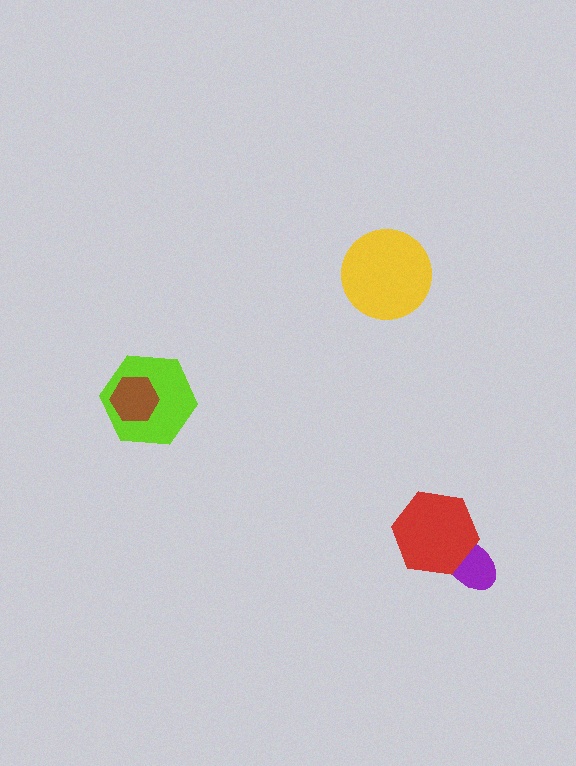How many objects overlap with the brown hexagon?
1 object overlaps with the brown hexagon.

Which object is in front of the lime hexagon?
The brown hexagon is in front of the lime hexagon.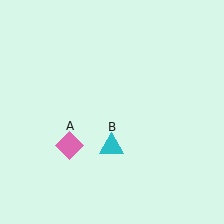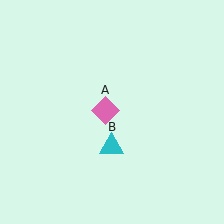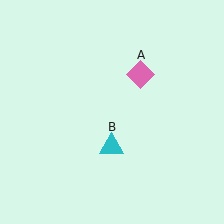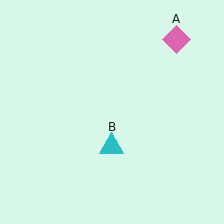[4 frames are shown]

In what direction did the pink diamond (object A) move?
The pink diamond (object A) moved up and to the right.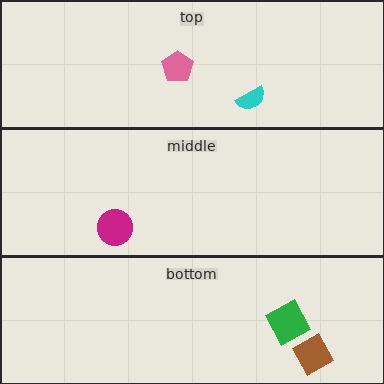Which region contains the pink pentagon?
The top region.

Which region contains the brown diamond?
The bottom region.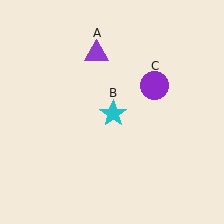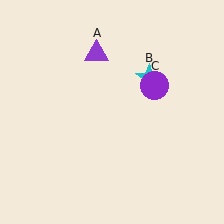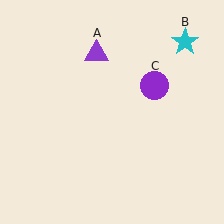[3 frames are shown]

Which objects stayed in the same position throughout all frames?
Purple triangle (object A) and purple circle (object C) remained stationary.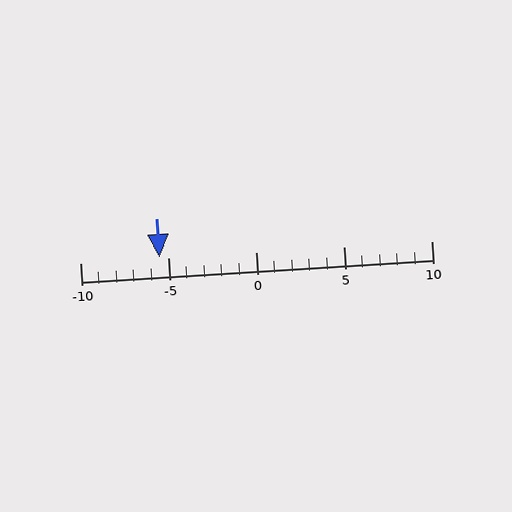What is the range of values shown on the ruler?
The ruler shows values from -10 to 10.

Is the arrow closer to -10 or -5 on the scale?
The arrow is closer to -5.